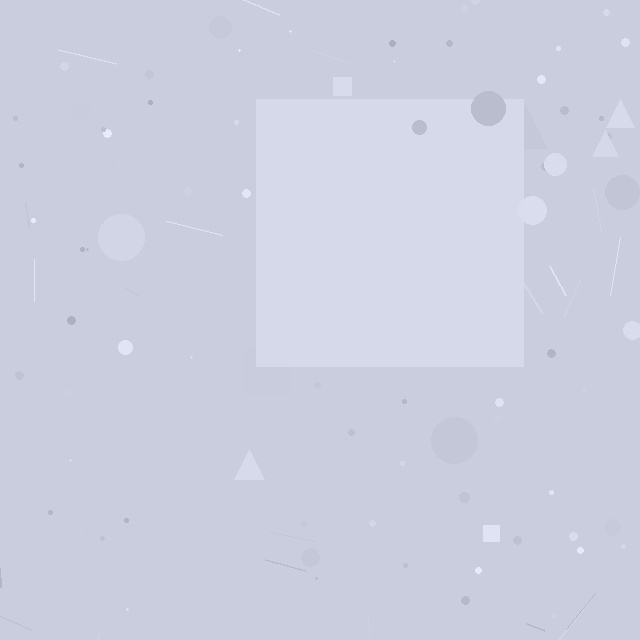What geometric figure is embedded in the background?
A square is embedded in the background.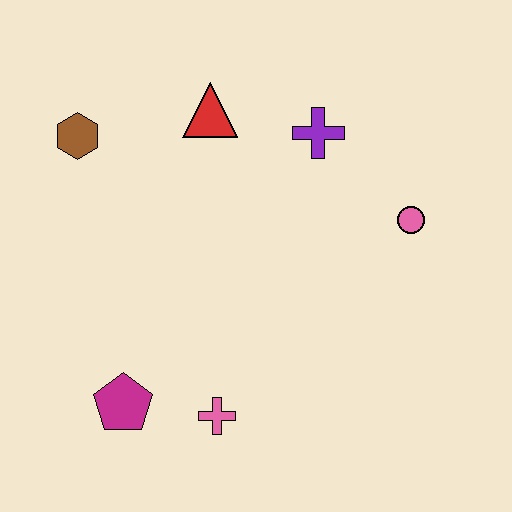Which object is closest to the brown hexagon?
The red triangle is closest to the brown hexagon.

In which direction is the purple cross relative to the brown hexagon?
The purple cross is to the right of the brown hexagon.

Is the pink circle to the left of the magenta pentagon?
No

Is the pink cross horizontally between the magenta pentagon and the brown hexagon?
No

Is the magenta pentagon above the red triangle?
No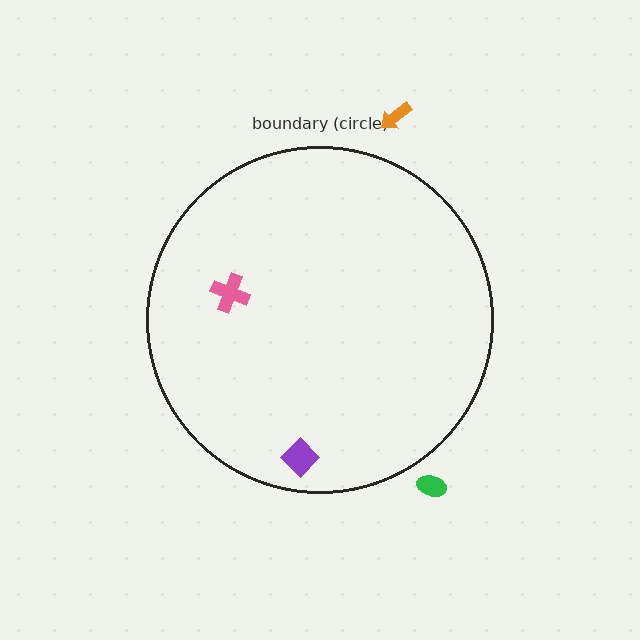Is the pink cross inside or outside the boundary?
Inside.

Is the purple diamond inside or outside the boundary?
Inside.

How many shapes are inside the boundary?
2 inside, 2 outside.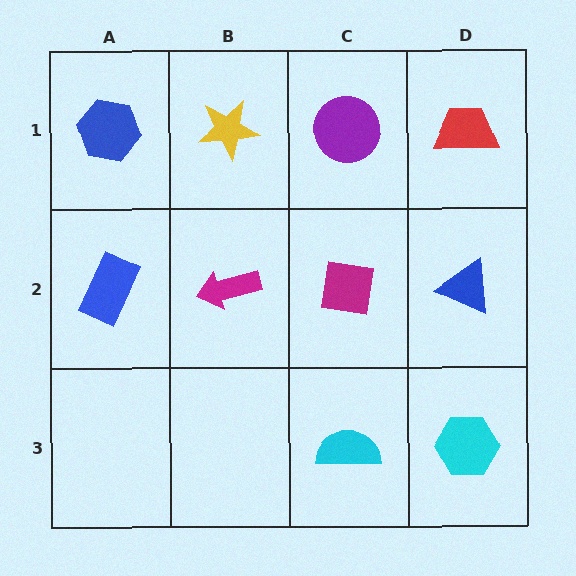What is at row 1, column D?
A red trapezoid.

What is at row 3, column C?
A cyan semicircle.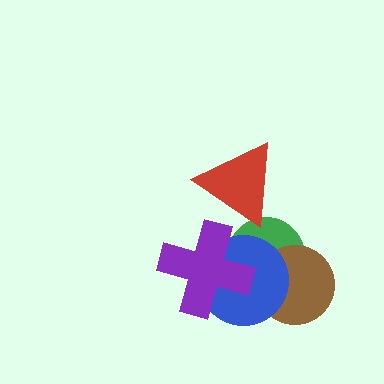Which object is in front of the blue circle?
The purple cross is in front of the blue circle.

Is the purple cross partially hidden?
No, no other shape covers it.